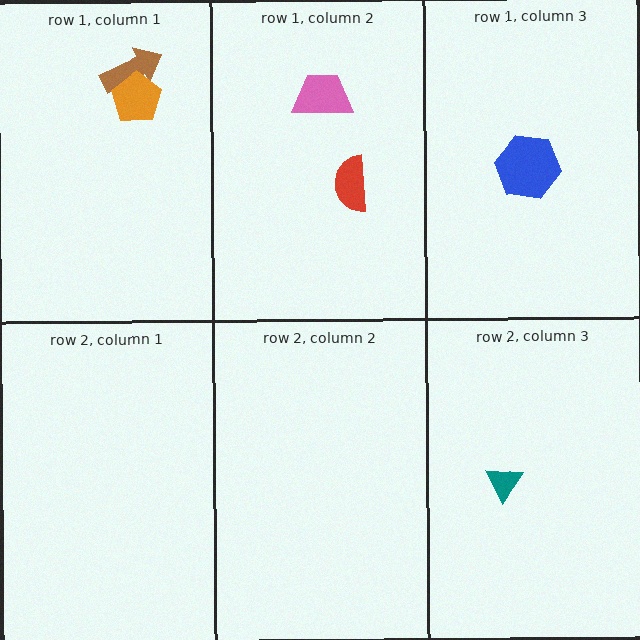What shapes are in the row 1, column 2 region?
The red semicircle, the pink trapezoid.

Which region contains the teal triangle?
The row 2, column 3 region.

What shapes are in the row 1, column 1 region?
The brown arrow, the orange pentagon.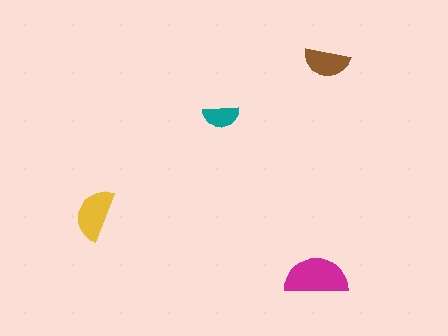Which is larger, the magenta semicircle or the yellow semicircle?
The magenta one.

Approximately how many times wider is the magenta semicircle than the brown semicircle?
About 1.5 times wider.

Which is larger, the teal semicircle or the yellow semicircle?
The yellow one.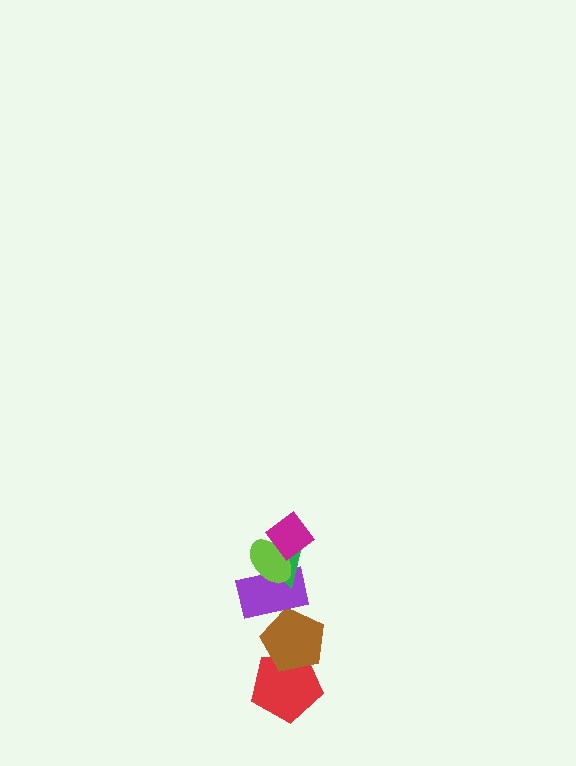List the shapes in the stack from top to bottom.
From top to bottom: the magenta diamond, the lime ellipse, the green triangle, the purple rectangle, the brown pentagon, the red pentagon.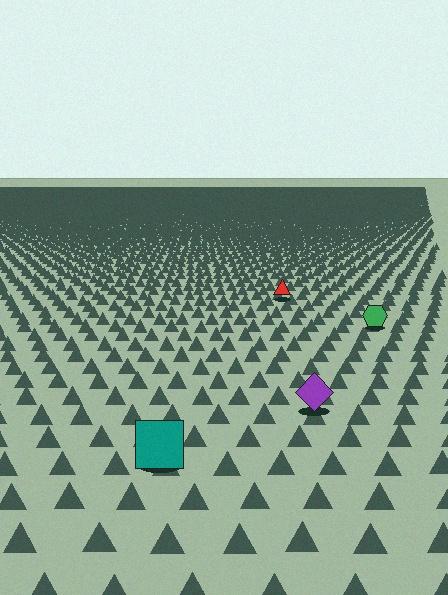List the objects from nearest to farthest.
From nearest to farthest: the teal square, the purple diamond, the green hexagon, the red triangle.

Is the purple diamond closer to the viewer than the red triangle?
Yes. The purple diamond is closer — you can tell from the texture gradient: the ground texture is coarser near it.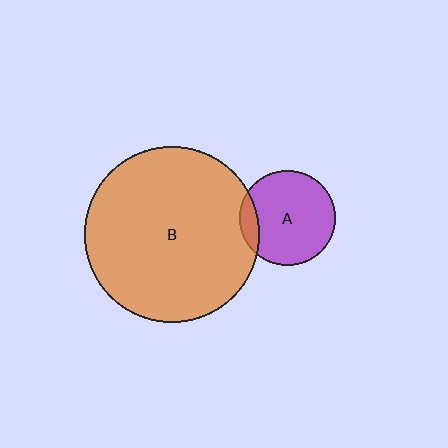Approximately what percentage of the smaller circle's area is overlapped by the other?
Approximately 10%.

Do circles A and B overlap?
Yes.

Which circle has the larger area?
Circle B (orange).